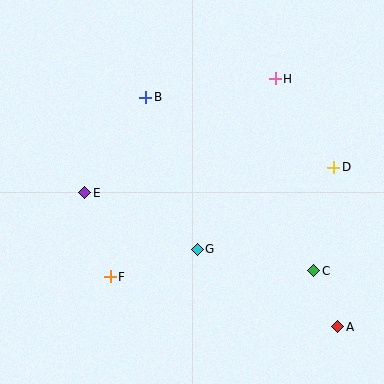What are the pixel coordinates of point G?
Point G is at (197, 249).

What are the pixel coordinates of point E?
Point E is at (85, 193).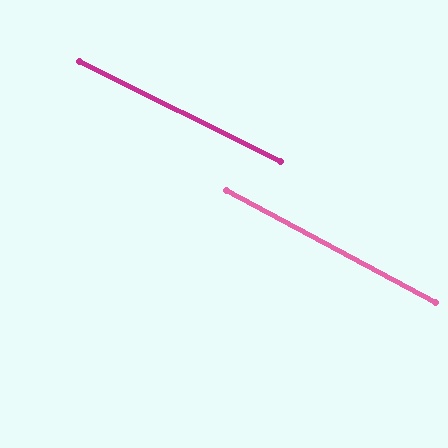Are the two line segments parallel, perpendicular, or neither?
Parallel — their directions differ by only 1.8°.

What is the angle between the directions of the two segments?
Approximately 2 degrees.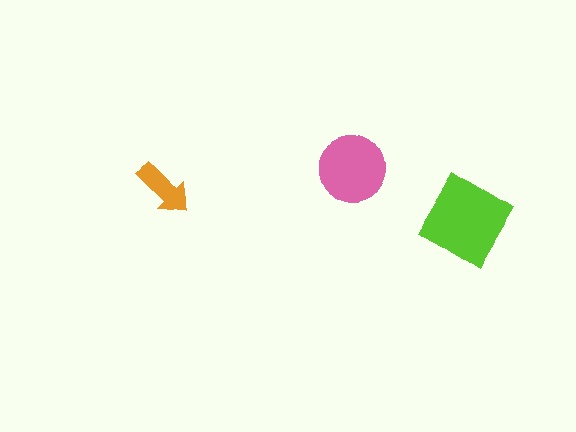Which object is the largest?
The lime diamond.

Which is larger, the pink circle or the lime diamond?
The lime diamond.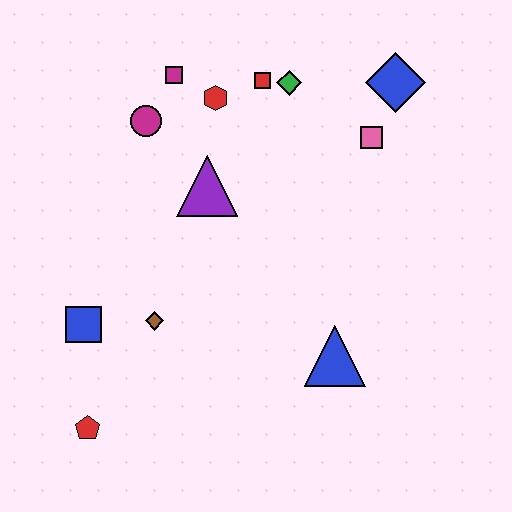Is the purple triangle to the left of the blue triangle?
Yes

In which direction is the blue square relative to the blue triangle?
The blue square is to the left of the blue triangle.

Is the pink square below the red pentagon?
No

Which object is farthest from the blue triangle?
The magenta square is farthest from the blue triangle.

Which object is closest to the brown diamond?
The blue square is closest to the brown diamond.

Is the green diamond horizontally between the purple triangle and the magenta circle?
No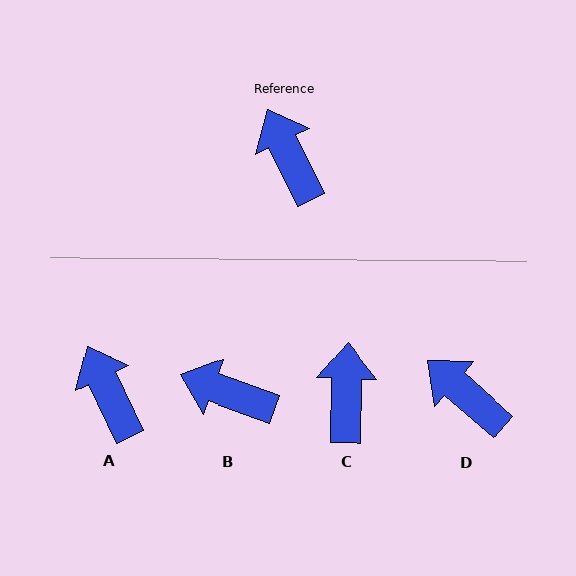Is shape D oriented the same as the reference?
No, it is off by about 23 degrees.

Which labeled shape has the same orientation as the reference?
A.